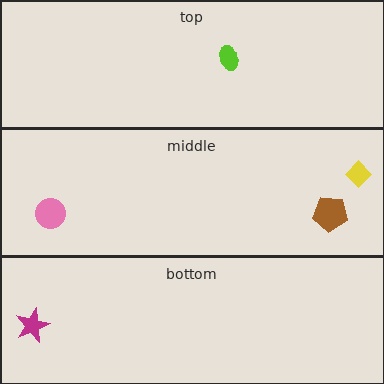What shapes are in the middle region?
The pink circle, the brown pentagon, the yellow diamond.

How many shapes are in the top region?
1.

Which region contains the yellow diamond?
The middle region.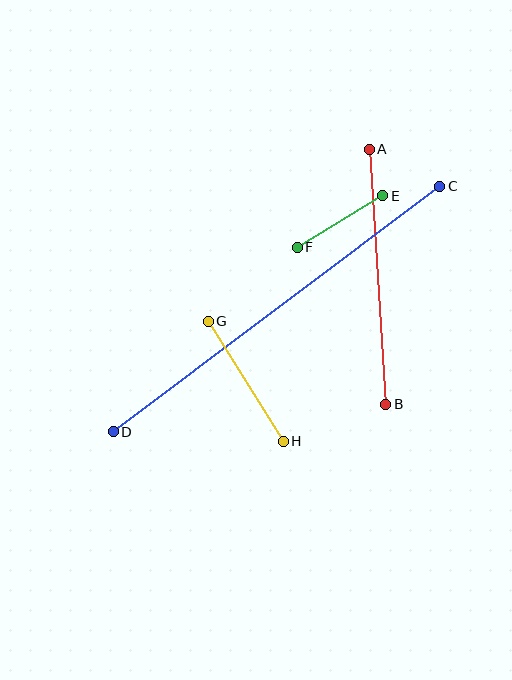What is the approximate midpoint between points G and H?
The midpoint is at approximately (246, 381) pixels.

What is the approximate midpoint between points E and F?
The midpoint is at approximately (340, 222) pixels.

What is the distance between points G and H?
The distance is approximately 142 pixels.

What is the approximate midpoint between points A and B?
The midpoint is at approximately (377, 277) pixels.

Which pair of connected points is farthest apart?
Points C and D are farthest apart.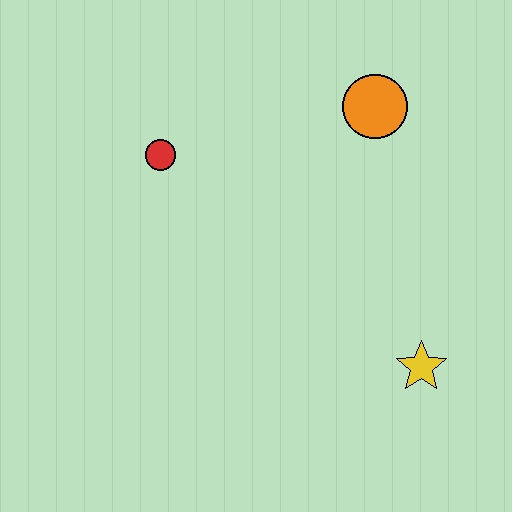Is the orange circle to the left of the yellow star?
Yes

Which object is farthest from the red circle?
The yellow star is farthest from the red circle.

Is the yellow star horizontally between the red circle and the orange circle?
No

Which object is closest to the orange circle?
The red circle is closest to the orange circle.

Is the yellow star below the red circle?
Yes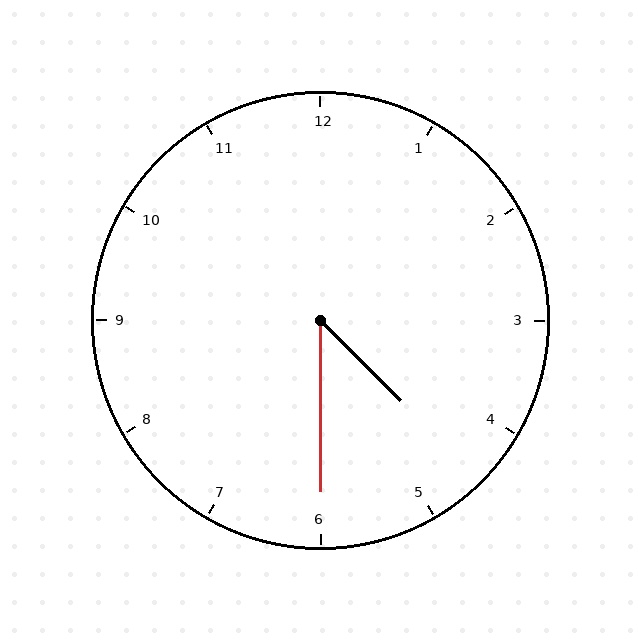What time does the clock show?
4:30.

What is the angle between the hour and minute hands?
Approximately 45 degrees.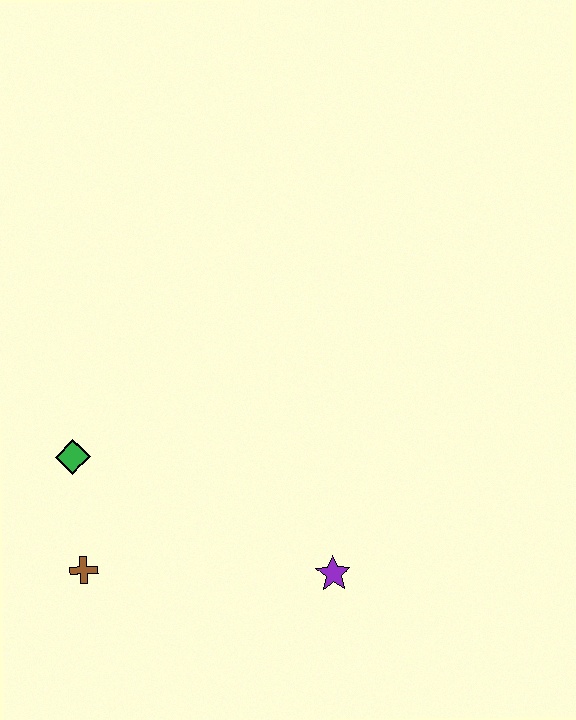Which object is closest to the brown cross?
The green diamond is closest to the brown cross.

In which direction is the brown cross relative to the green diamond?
The brown cross is below the green diamond.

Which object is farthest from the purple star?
The green diamond is farthest from the purple star.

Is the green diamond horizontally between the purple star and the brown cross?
No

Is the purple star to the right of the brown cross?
Yes